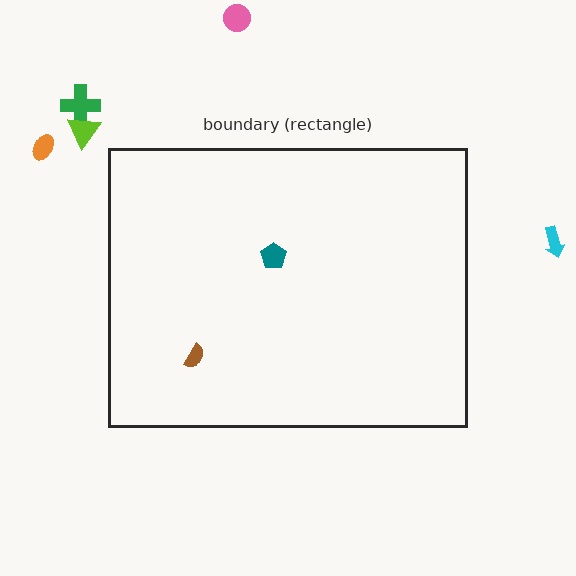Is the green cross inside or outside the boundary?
Outside.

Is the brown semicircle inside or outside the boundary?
Inside.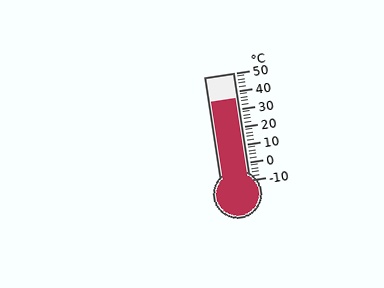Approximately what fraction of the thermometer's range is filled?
The thermometer is filled to approximately 75% of its range.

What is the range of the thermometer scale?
The thermometer scale ranges from -10°C to 50°C.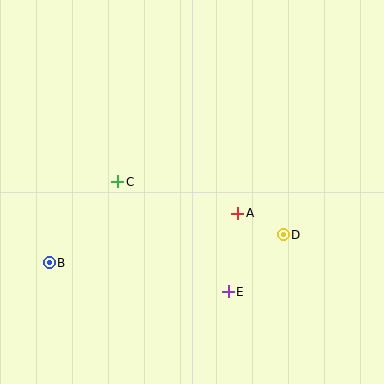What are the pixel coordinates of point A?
Point A is at (238, 213).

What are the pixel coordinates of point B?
Point B is at (49, 263).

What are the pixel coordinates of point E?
Point E is at (228, 292).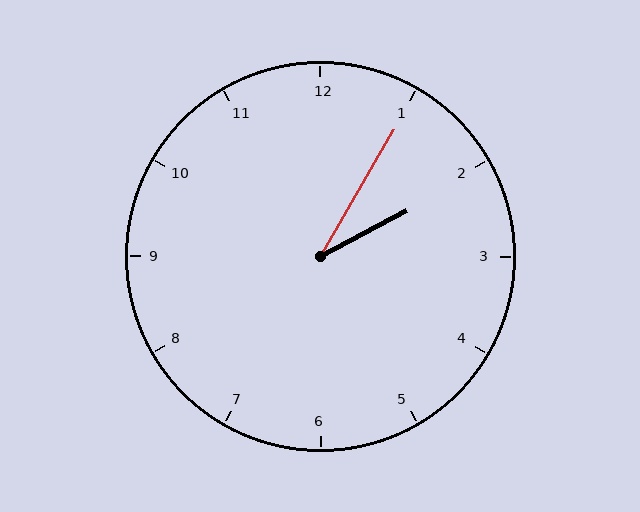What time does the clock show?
2:05.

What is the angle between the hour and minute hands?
Approximately 32 degrees.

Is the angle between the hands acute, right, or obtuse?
It is acute.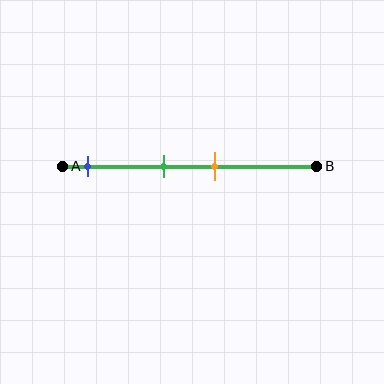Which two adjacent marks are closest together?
The green and orange marks are the closest adjacent pair.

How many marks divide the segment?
There are 3 marks dividing the segment.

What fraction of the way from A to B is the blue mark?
The blue mark is approximately 10% (0.1) of the way from A to B.